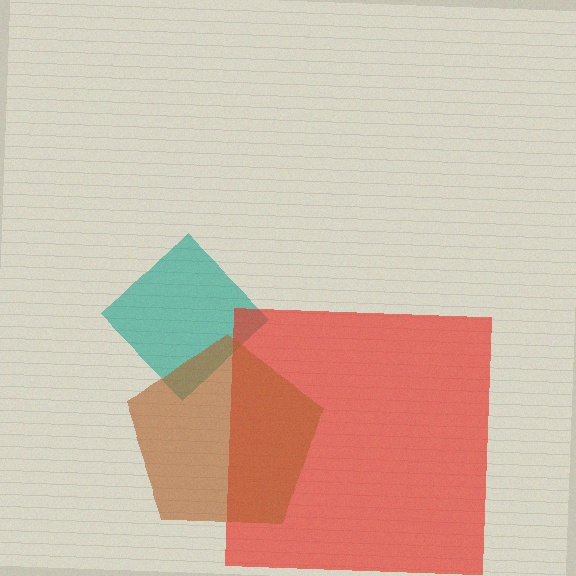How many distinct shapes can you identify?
There are 3 distinct shapes: a teal diamond, a red square, a brown pentagon.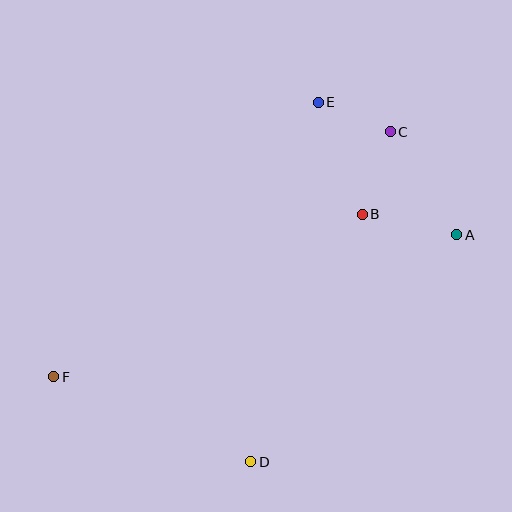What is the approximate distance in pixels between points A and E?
The distance between A and E is approximately 192 pixels.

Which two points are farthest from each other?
Points A and F are farthest from each other.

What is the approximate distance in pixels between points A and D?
The distance between A and D is approximately 306 pixels.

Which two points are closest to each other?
Points C and E are closest to each other.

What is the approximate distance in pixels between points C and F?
The distance between C and F is approximately 417 pixels.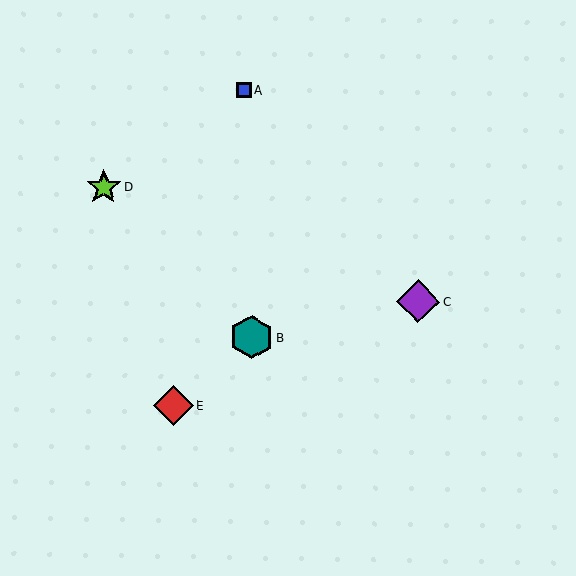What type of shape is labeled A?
Shape A is a blue square.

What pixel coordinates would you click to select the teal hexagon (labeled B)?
Click at (252, 337) to select the teal hexagon B.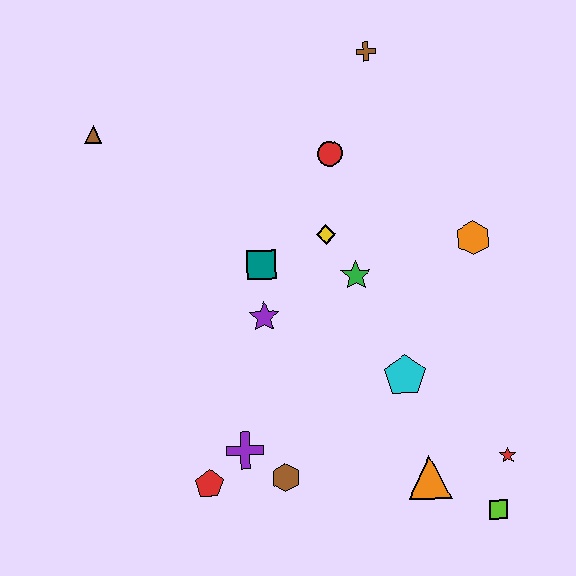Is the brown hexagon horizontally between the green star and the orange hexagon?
No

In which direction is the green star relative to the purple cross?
The green star is above the purple cross.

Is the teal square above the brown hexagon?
Yes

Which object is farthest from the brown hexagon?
The brown cross is farthest from the brown hexagon.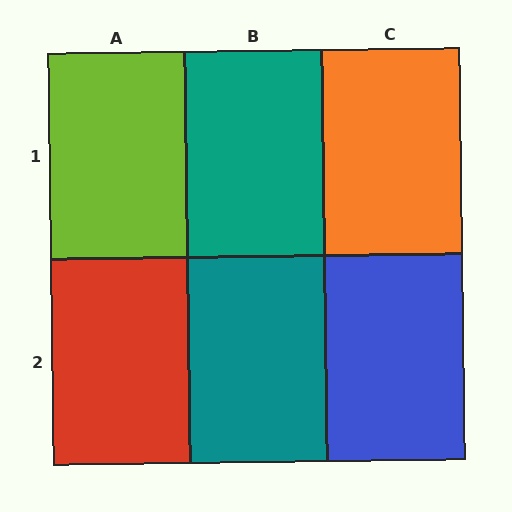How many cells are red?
1 cell is red.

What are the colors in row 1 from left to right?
Lime, teal, orange.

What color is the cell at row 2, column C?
Blue.